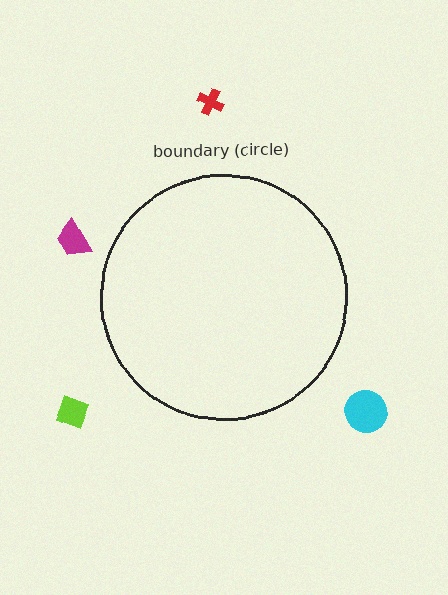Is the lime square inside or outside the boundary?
Outside.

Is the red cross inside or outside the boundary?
Outside.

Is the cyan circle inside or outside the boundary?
Outside.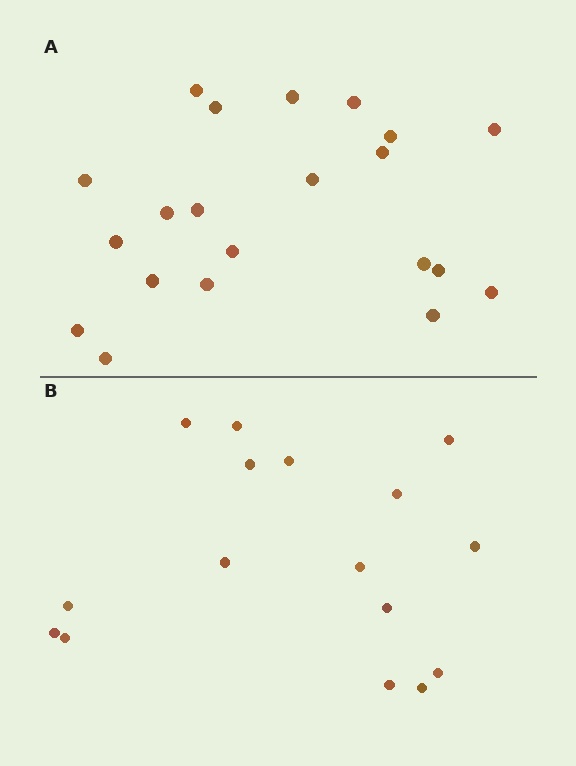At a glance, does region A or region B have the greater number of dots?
Region A (the top region) has more dots.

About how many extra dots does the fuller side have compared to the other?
Region A has about 5 more dots than region B.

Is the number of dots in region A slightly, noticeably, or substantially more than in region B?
Region A has noticeably more, but not dramatically so. The ratio is roughly 1.3 to 1.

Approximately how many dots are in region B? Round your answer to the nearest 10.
About 20 dots. (The exact count is 16, which rounds to 20.)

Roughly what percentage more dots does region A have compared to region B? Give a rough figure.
About 30% more.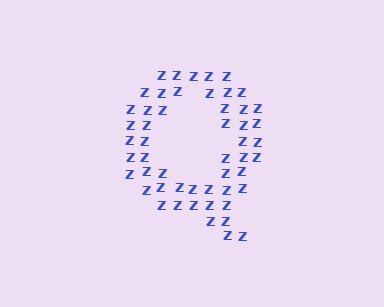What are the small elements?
The small elements are letter Z's.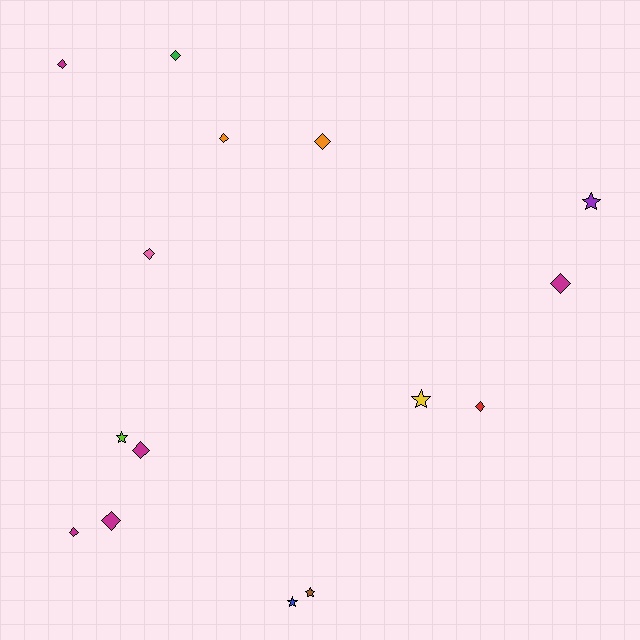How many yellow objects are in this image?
There is 1 yellow object.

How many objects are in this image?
There are 15 objects.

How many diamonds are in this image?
There are 10 diamonds.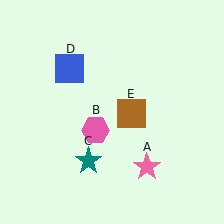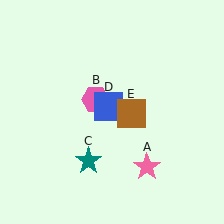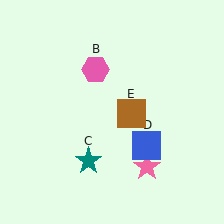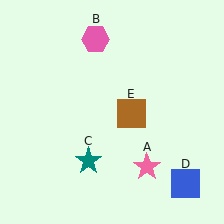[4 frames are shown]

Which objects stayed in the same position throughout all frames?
Pink star (object A) and teal star (object C) and brown square (object E) remained stationary.